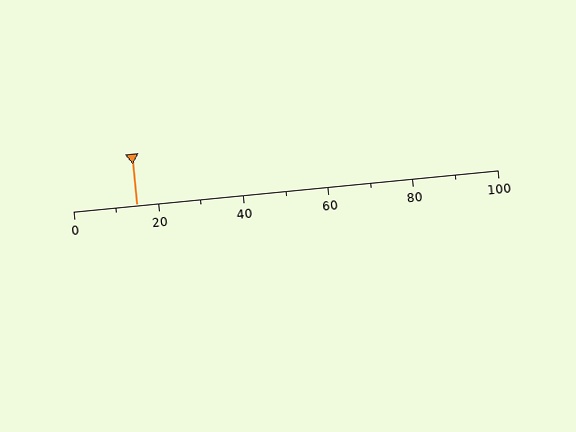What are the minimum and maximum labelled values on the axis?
The axis runs from 0 to 100.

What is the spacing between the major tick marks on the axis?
The major ticks are spaced 20 apart.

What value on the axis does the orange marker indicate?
The marker indicates approximately 15.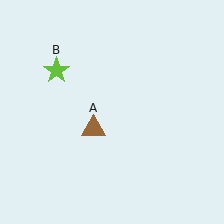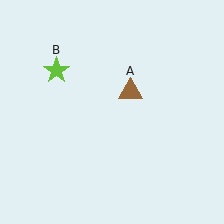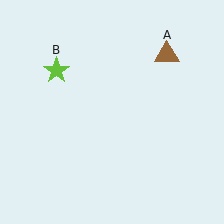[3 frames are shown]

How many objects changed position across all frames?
1 object changed position: brown triangle (object A).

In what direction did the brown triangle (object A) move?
The brown triangle (object A) moved up and to the right.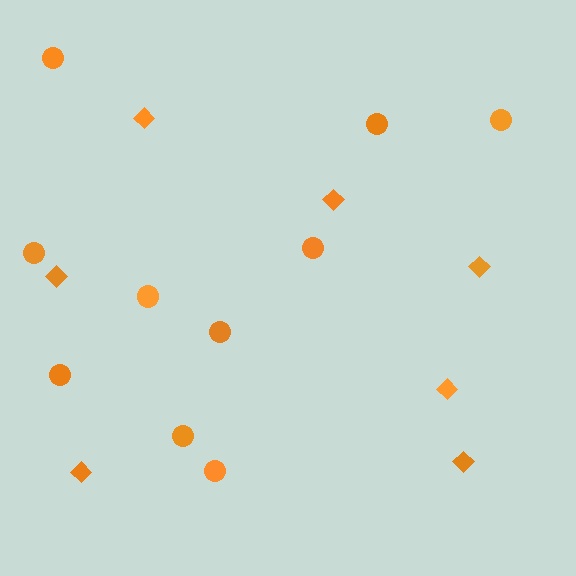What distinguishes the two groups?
There are 2 groups: one group of diamonds (7) and one group of circles (10).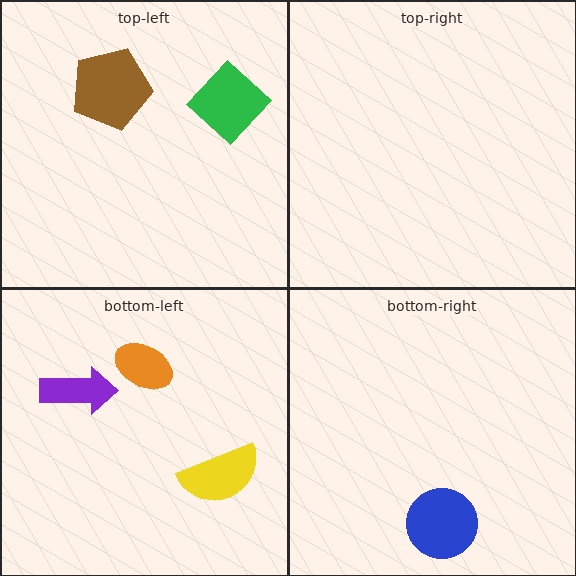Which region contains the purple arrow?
The bottom-left region.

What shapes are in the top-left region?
The brown pentagon, the green diamond.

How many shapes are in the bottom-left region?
3.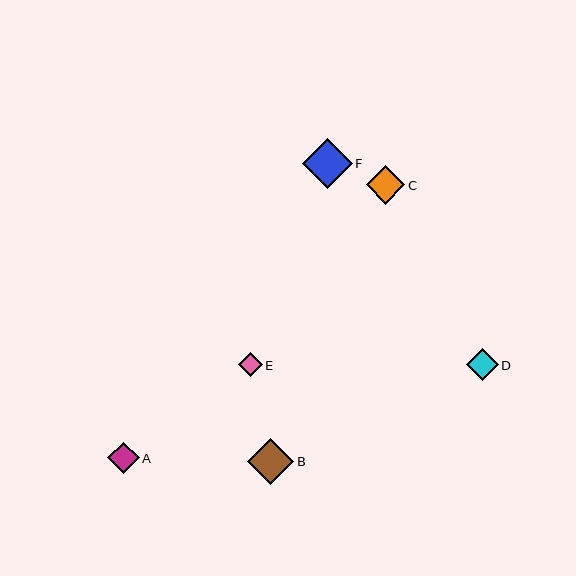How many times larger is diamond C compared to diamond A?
Diamond C is approximately 1.2 times the size of diamond A.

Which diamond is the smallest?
Diamond E is the smallest with a size of approximately 24 pixels.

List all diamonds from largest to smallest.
From largest to smallest: F, B, C, A, D, E.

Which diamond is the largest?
Diamond F is the largest with a size of approximately 50 pixels.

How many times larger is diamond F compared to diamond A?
Diamond F is approximately 1.6 times the size of diamond A.